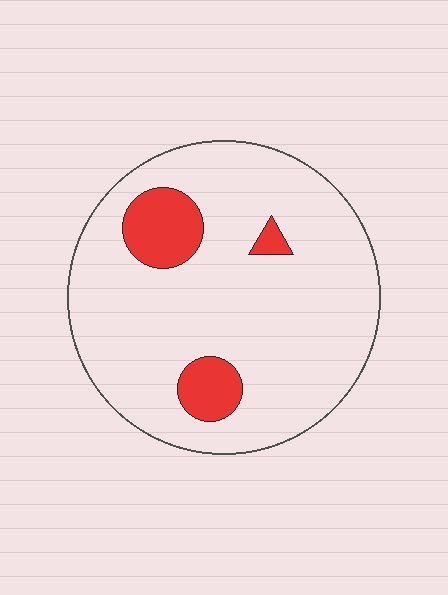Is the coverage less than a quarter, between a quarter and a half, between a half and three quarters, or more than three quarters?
Less than a quarter.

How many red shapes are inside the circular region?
3.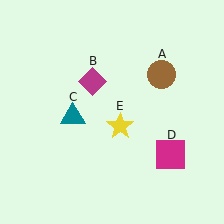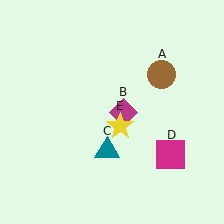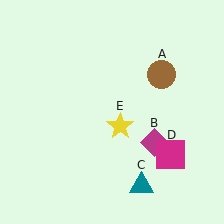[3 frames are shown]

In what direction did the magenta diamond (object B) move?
The magenta diamond (object B) moved down and to the right.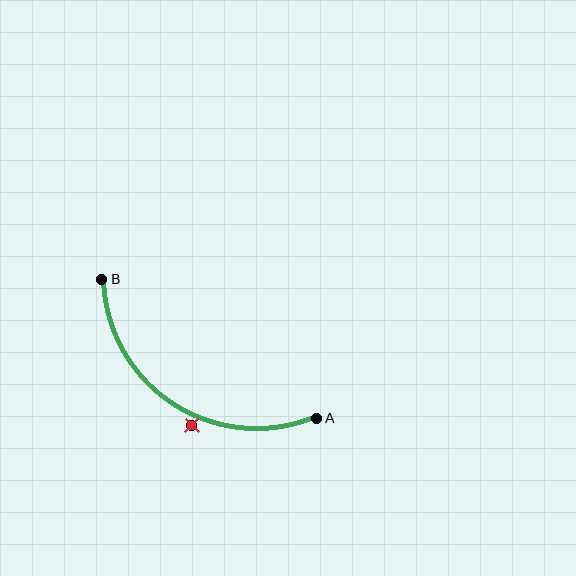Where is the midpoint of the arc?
The arc midpoint is the point on the curve farthest from the straight line joining A and B. It sits below that line.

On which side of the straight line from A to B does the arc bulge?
The arc bulges below the straight line connecting A and B.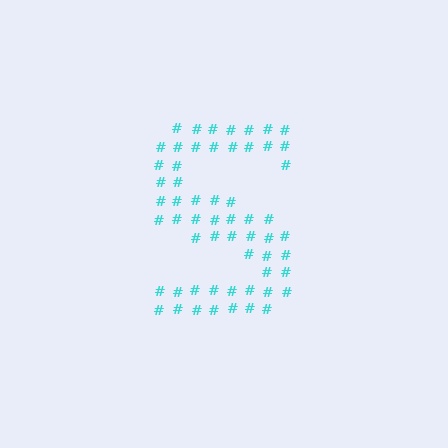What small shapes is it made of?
It is made of small hash symbols.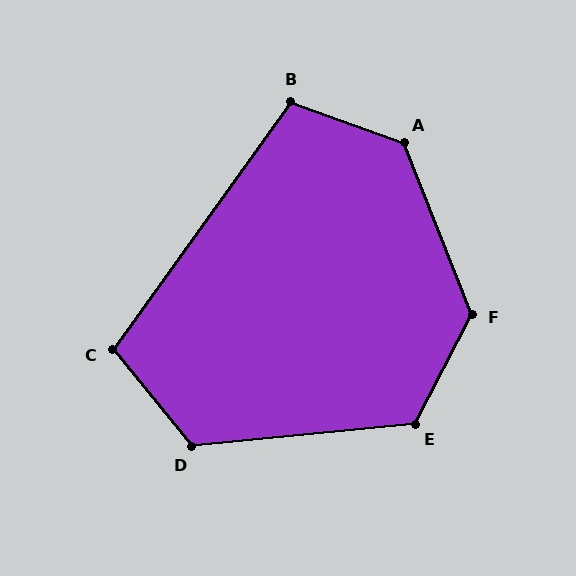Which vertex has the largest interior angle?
A, at approximately 131 degrees.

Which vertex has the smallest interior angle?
C, at approximately 105 degrees.